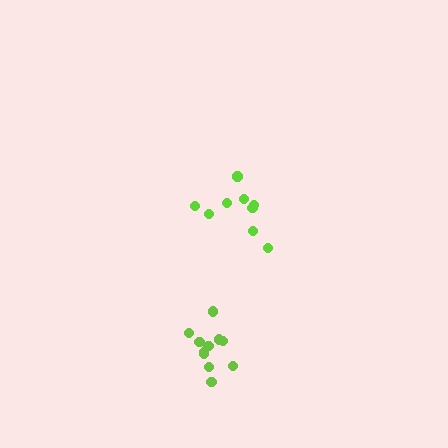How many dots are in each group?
Group 1: 9 dots, Group 2: 11 dots (20 total).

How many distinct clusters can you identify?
There are 2 distinct clusters.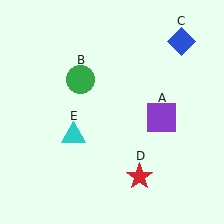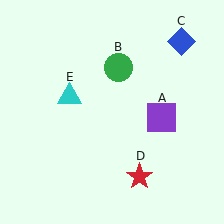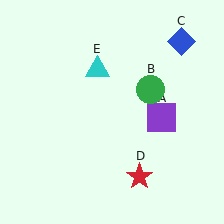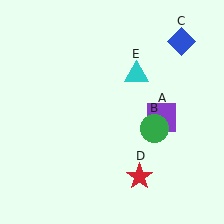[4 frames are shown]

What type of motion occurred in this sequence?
The green circle (object B), cyan triangle (object E) rotated clockwise around the center of the scene.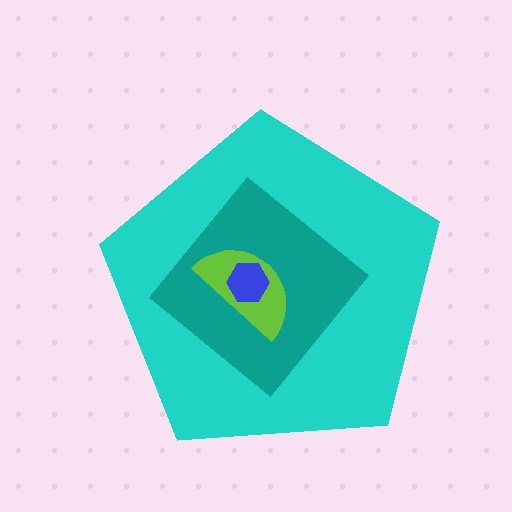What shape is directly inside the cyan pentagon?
The teal diamond.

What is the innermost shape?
The blue hexagon.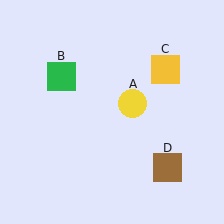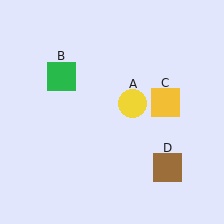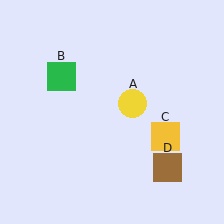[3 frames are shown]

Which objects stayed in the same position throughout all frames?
Yellow circle (object A) and green square (object B) and brown square (object D) remained stationary.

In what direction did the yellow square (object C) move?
The yellow square (object C) moved down.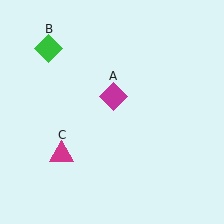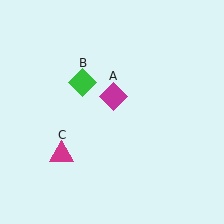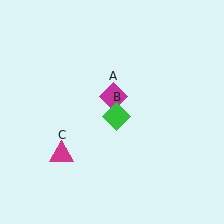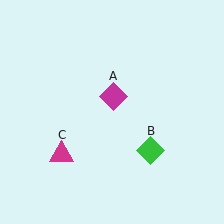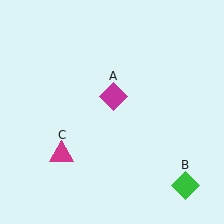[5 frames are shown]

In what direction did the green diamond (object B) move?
The green diamond (object B) moved down and to the right.